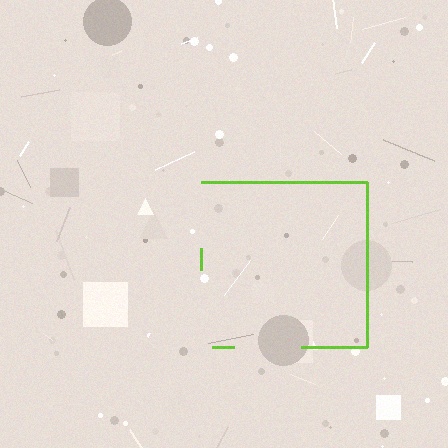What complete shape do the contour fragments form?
The contour fragments form a square.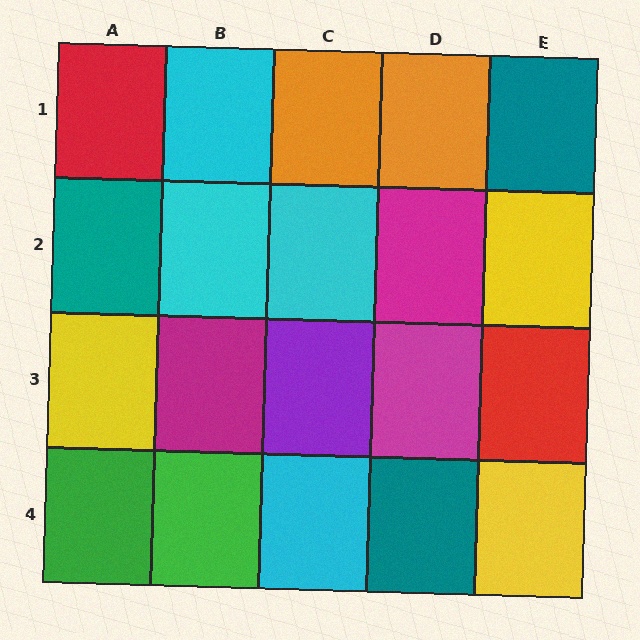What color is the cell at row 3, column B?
Magenta.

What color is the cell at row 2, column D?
Magenta.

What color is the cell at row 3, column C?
Purple.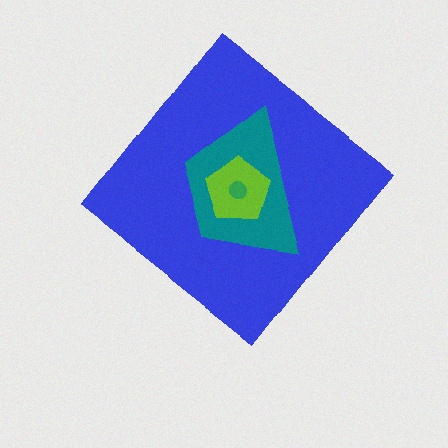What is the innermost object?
The green circle.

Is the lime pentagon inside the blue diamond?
Yes.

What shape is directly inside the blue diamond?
The teal trapezoid.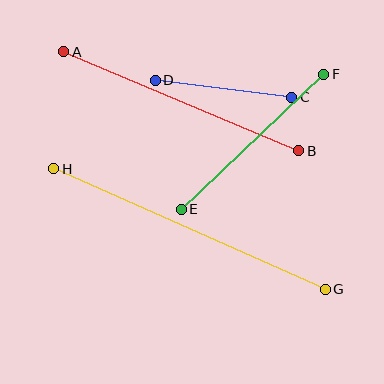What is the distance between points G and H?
The distance is approximately 297 pixels.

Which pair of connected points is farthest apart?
Points G and H are farthest apart.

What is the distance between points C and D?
The distance is approximately 138 pixels.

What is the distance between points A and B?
The distance is approximately 255 pixels.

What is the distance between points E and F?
The distance is approximately 196 pixels.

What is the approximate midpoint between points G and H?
The midpoint is at approximately (189, 229) pixels.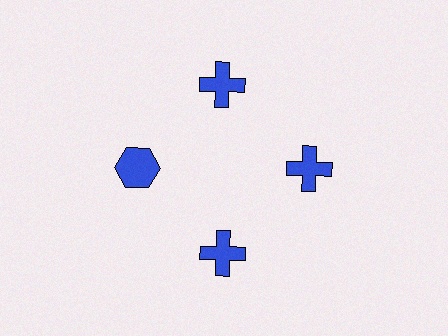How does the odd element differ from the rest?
It has a different shape: hexagon instead of cross.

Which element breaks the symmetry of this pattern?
The blue hexagon at roughly the 9 o'clock position breaks the symmetry. All other shapes are blue crosses.